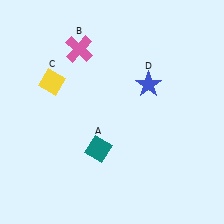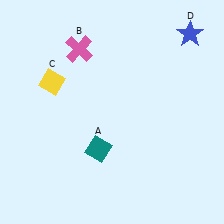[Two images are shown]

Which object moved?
The blue star (D) moved up.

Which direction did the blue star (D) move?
The blue star (D) moved up.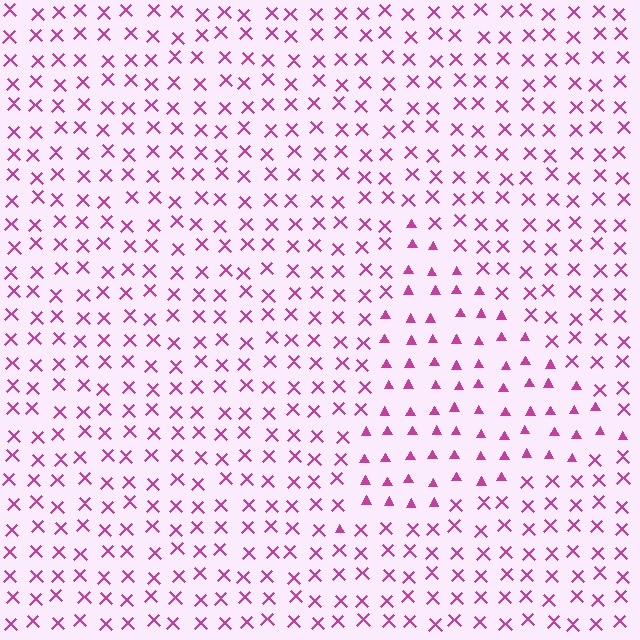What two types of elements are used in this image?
The image uses triangles inside the triangle region and X marks outside it.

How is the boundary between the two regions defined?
The boundary is defined by a change in element shape: triangles inside vs. X marks outside. All elements share the same color and spacing.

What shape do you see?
I see a triangle.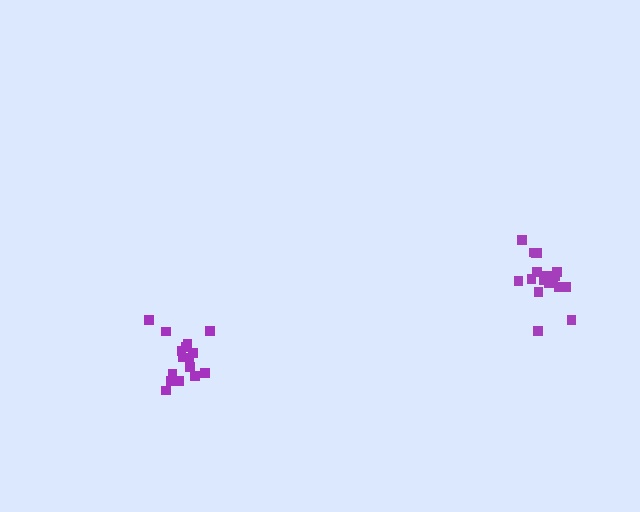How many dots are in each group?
Group 1: 16 dots, Group 2: 18 dots (34 total).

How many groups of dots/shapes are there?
There are 2 groups.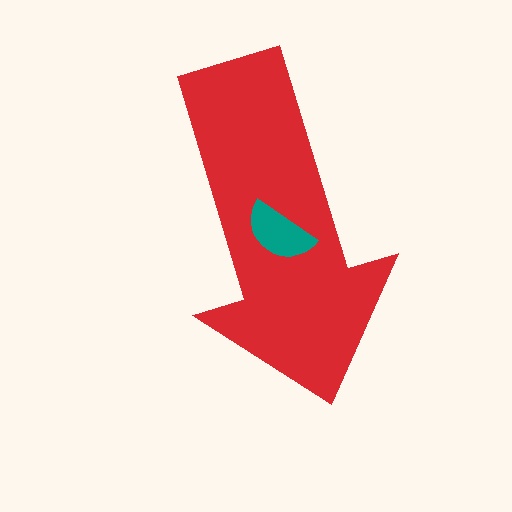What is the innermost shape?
The teal semicircle.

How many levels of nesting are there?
2.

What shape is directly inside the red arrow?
The teal semicircle.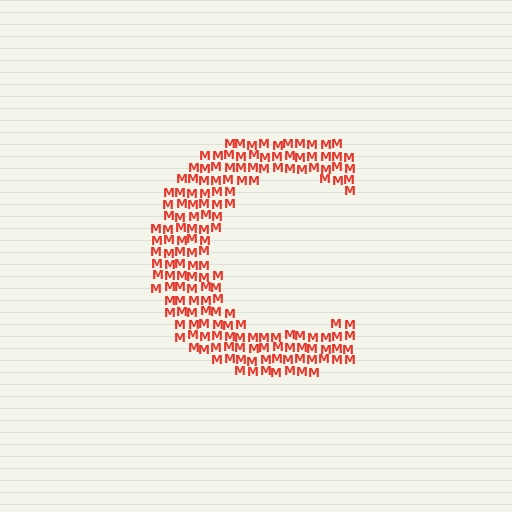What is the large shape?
The large shape is the letter C.